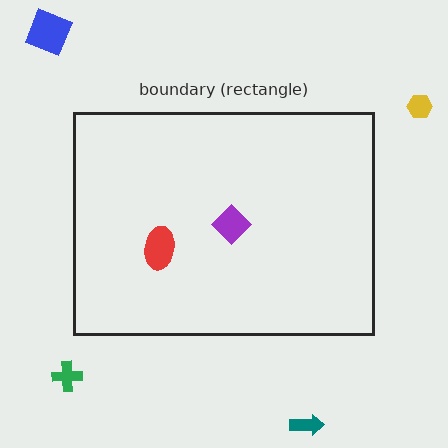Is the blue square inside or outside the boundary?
Outside.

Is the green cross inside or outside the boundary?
Outside.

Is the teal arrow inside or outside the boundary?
Outside.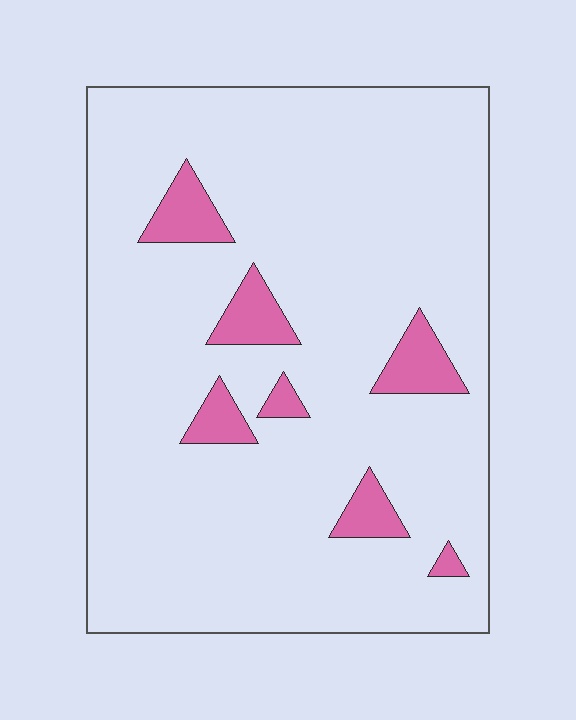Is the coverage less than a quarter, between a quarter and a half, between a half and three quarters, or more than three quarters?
Less than a quarter.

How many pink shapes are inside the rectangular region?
7.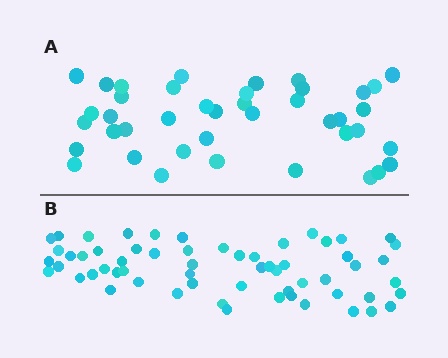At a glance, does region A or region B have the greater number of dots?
Region B (the bottom region) has more dots.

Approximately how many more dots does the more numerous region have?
Region B has approximately 20 more dots than region A.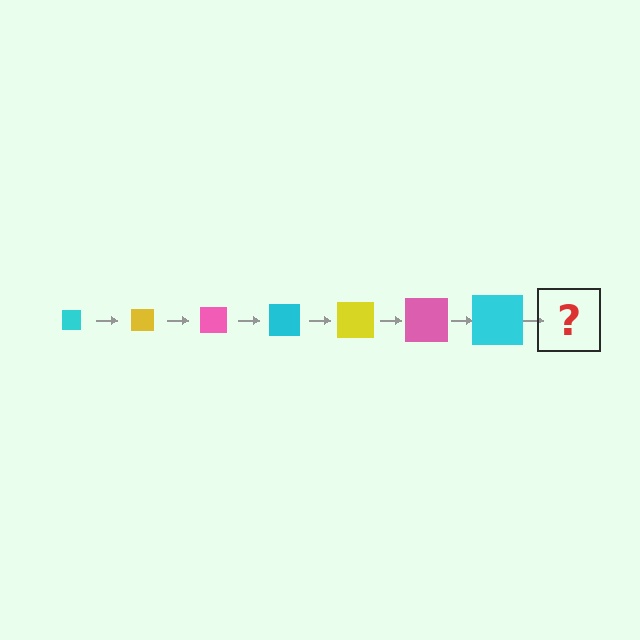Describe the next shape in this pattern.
It should be a yellow square, larger than the previous one.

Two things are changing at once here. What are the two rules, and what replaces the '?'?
The two rules are that the square grows larger each step and the color cycles through cyan, yellow, and pink. The '?' should be a yellow square, larger than the previous one.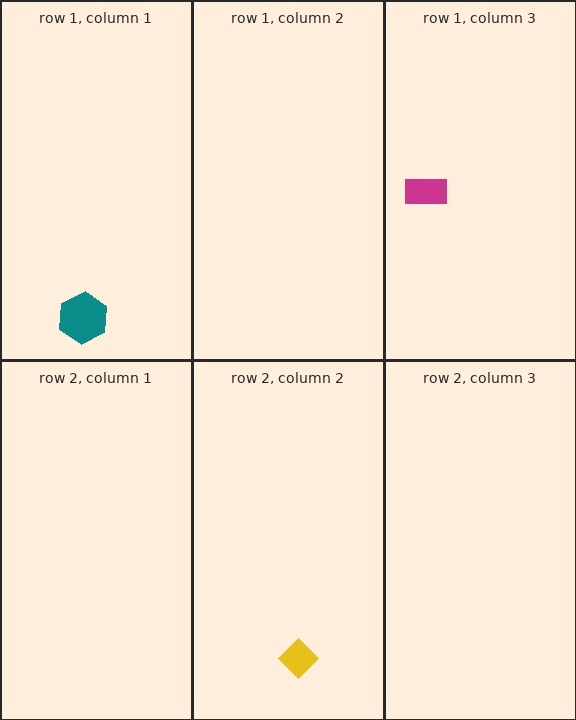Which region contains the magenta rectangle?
The row 1, column 3 region.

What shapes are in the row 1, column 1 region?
The teal hexagon.